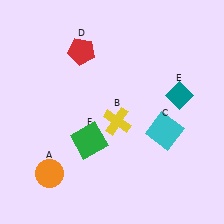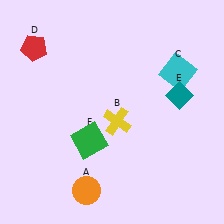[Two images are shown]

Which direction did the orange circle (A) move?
The orange circle (A) moved right.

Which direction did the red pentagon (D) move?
The red pentagon (D) moved left.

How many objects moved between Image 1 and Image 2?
3 objects moved between the two images.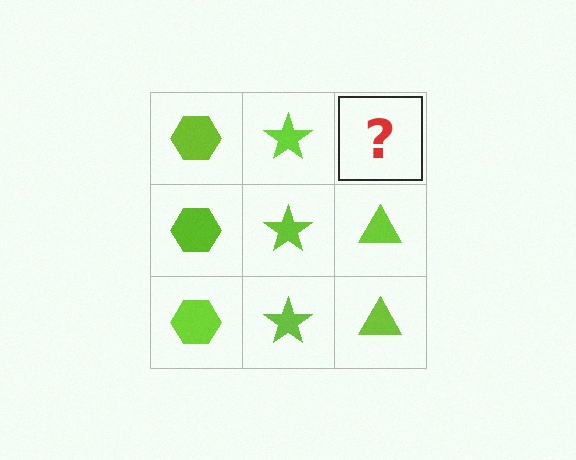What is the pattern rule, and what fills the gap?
The rule is that each column has a consistent shape. The gap should be filled with a lime triangle.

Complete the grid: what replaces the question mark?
The question mark should be replaced with a lime triangle.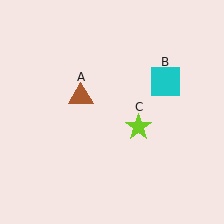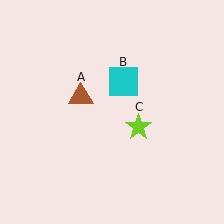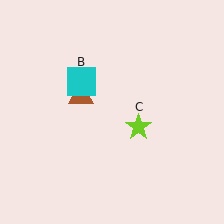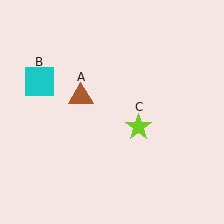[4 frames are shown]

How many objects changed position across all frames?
1 object changed position: cyan square (object B).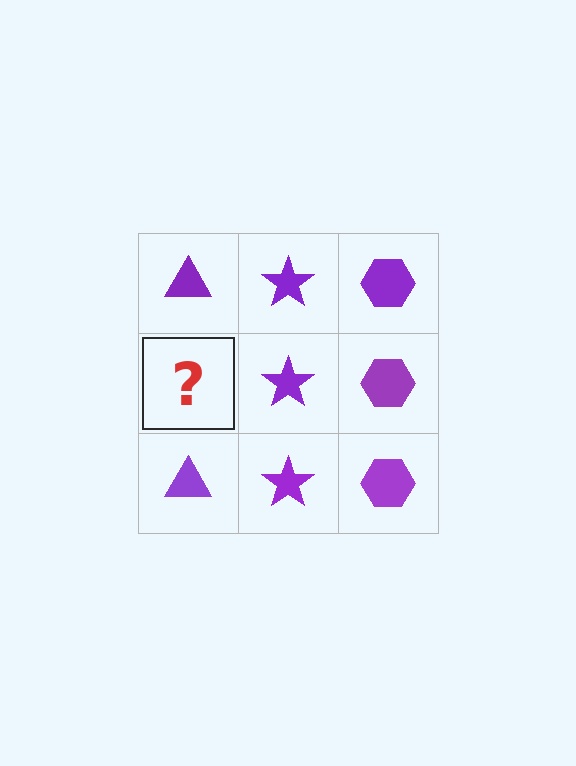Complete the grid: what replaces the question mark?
The question mark should be replaced with a purple triangle.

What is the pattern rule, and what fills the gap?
The rule is that each column has a consistent shape. The gap should be filled with a purple triangle.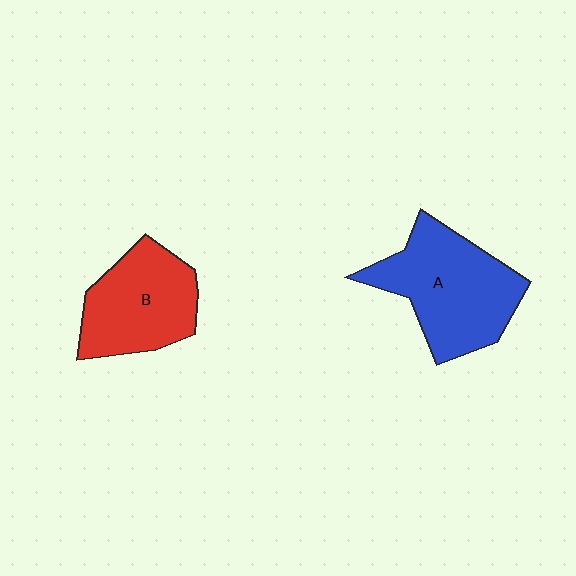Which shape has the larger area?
Shape A (blue).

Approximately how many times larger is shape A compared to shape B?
Approximately 1.2 times.